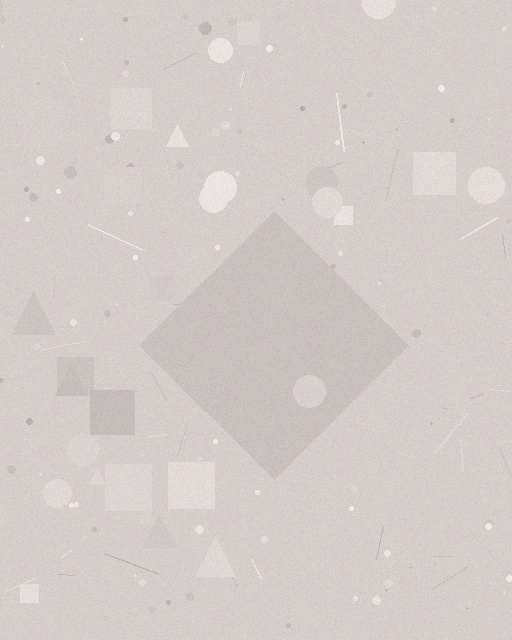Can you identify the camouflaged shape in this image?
The camouflaged shape is a diamond.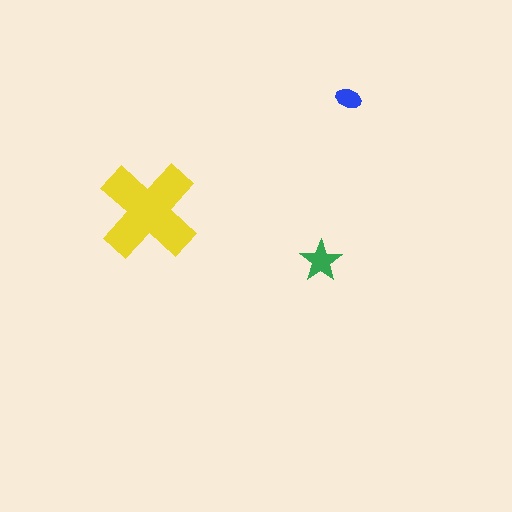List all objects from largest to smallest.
The yellow cross, the green star, the blue ellipse.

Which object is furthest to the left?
The yellow cross is leftmost.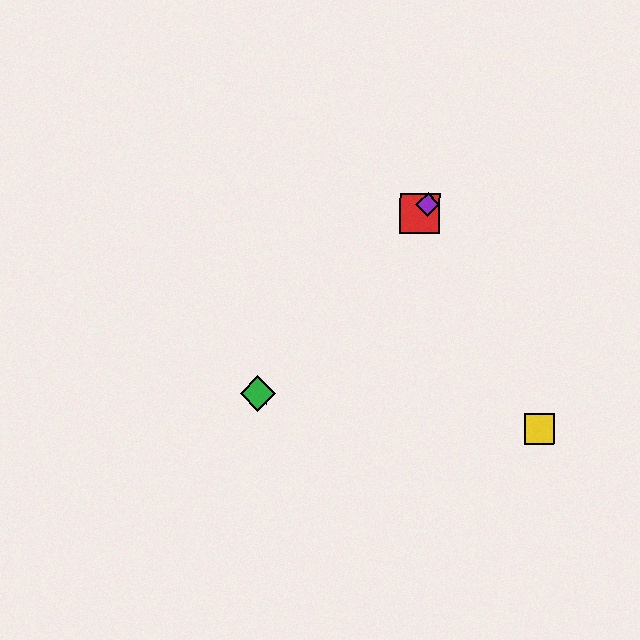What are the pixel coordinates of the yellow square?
The yellow square is at (539, 429).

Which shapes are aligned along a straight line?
The red square, the blue star, the green diamond, the purple diamond are aligned along a straight line.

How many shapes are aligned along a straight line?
4 shapes (the red square, the blue star, the green diamond, the purple diamond) are aligned along a straight line.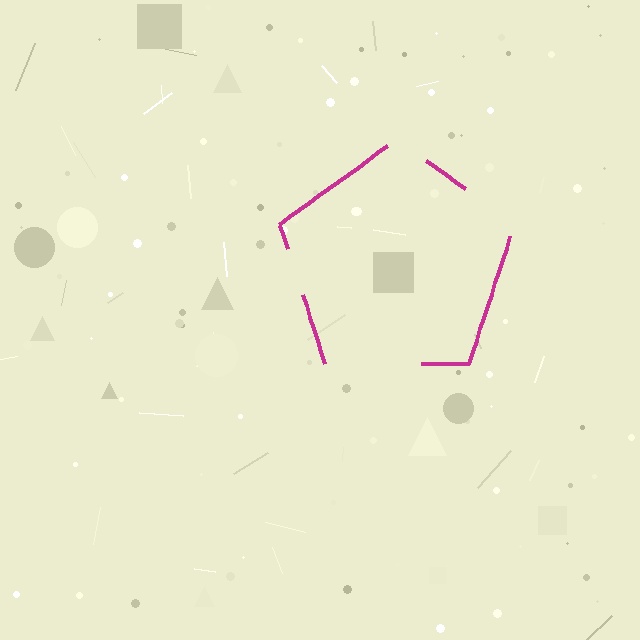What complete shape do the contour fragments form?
The contour fragments form a pentagon.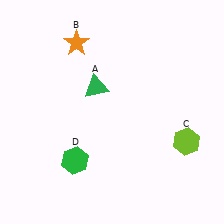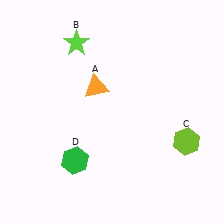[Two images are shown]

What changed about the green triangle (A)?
In Image 1, A is green. In Image 2, it changed to orange.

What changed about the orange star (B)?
In Image 1, B is orange. In Image 2, it changed to lime.